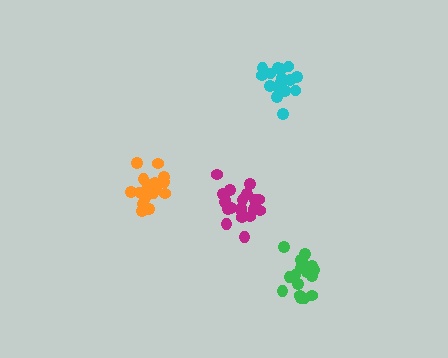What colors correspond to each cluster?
The clusters are colored: cyan, magenta, orange, green.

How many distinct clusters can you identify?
There are 4 distinct clusters.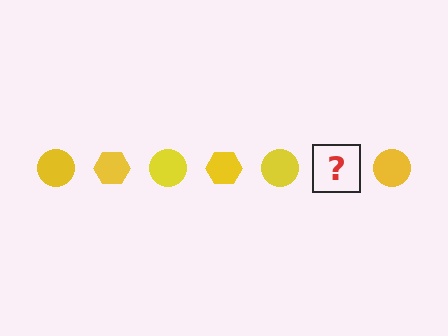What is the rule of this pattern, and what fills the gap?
The rule is that the pattern cycles through circle, hexagon shapes in yellow. The gap should be filled with a yellow hexagon.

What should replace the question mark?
The question mark should be replaced with a yellow hexagon.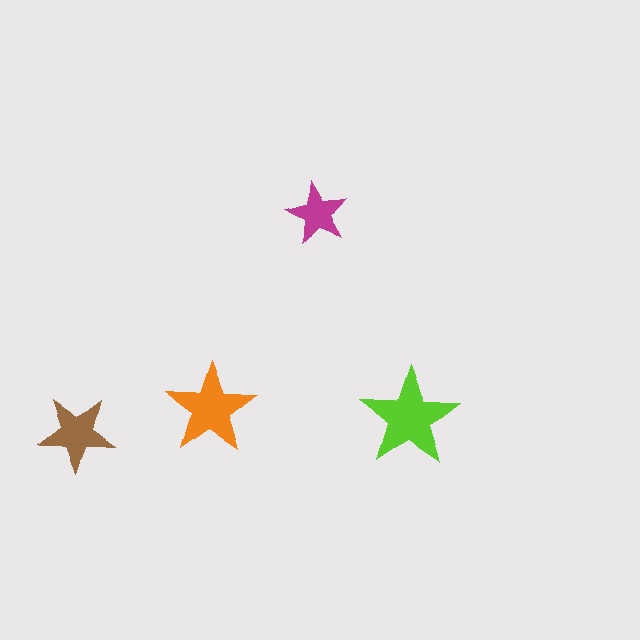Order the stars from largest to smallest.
the lime one, the orange one, the brown one, the magenta one.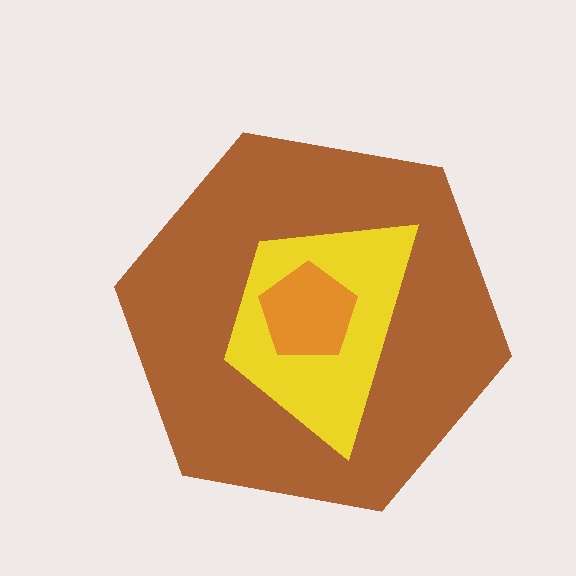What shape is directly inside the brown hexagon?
The yellow trapezoid.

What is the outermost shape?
The brown hexagon.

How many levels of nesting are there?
3.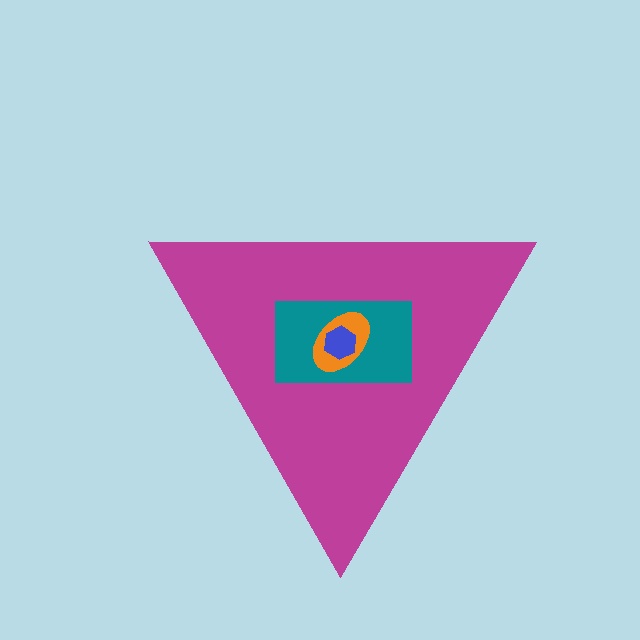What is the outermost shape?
The magenta triangle.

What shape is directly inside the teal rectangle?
The orange ellipse.